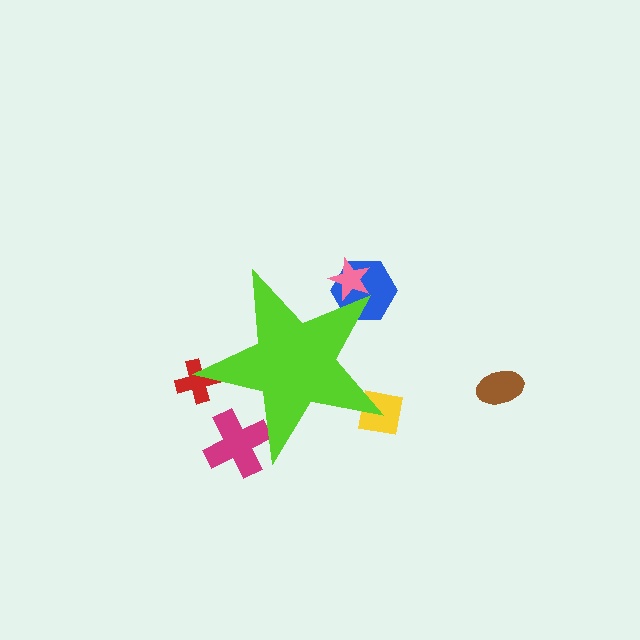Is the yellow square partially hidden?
Yes, the yellow square is partially hidden behind the lime star.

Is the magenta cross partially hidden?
Yes, the magenta cross is partially hidden behind the lime star.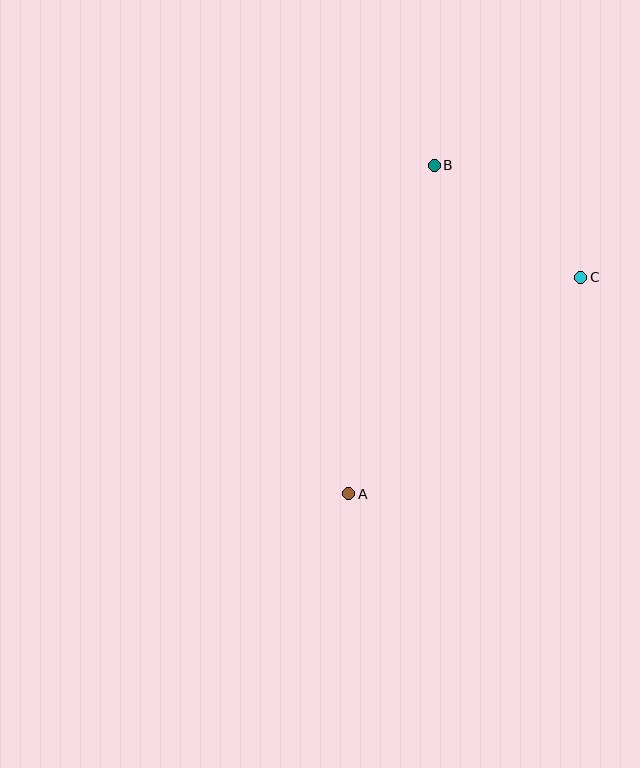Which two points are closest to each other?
Points B and C are closest to each other.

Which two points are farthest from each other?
Points A and B are farthest from each other.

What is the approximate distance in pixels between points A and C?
The distance between A and C is approximately 317 pixels.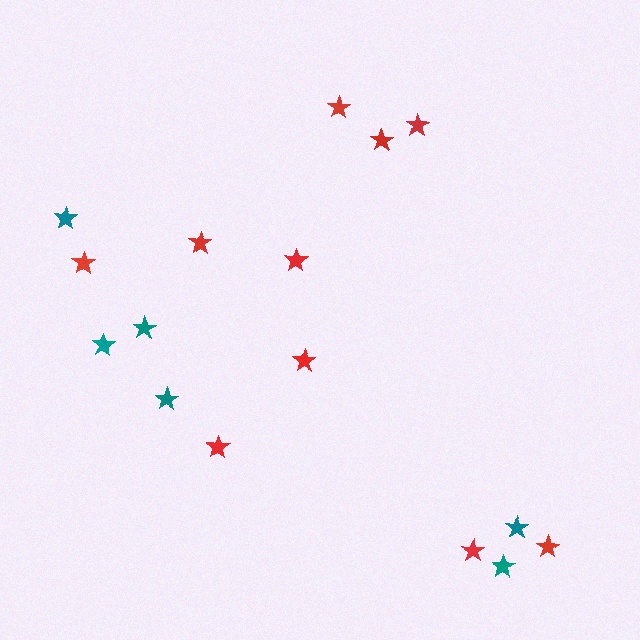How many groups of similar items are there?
There are 2 groups: one group of teal stars (6) and one group of red stars (10).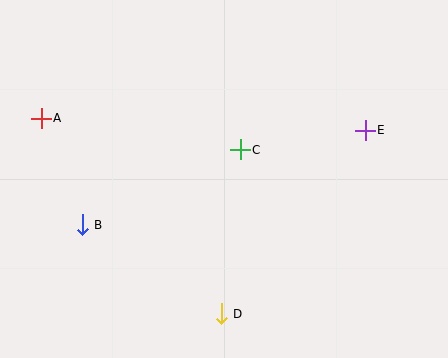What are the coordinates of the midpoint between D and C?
The midpoint between D and C is at (231, 232).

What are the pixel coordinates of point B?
Point B is at (82, 225).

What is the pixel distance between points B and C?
The distance between B and C is 175 pixels.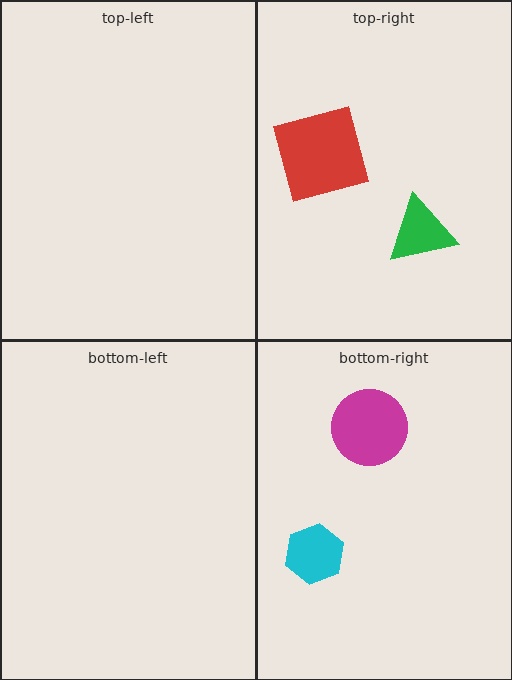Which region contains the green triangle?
The top-right region.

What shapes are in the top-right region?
The green triangle, the red square.